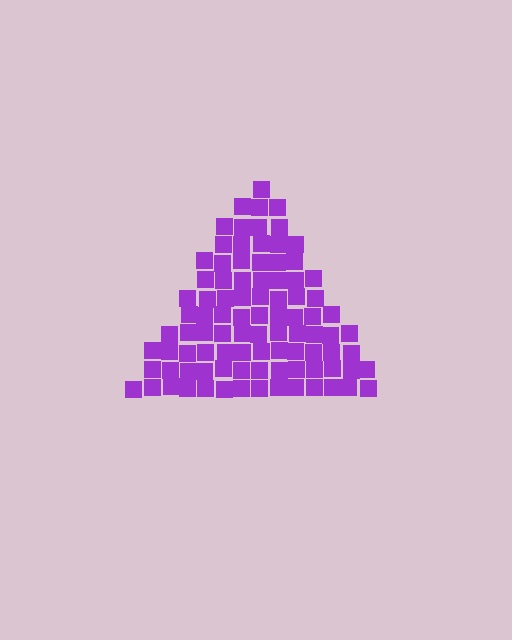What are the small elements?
The small elements are squares.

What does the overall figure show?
The overall figure shows a triangle.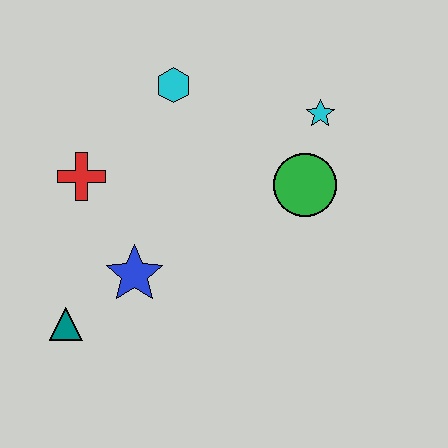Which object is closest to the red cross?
The blue star is closest to the red cross.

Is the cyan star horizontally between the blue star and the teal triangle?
No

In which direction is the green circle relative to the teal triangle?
The green circle is to the right of the teal triangle.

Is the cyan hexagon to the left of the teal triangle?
No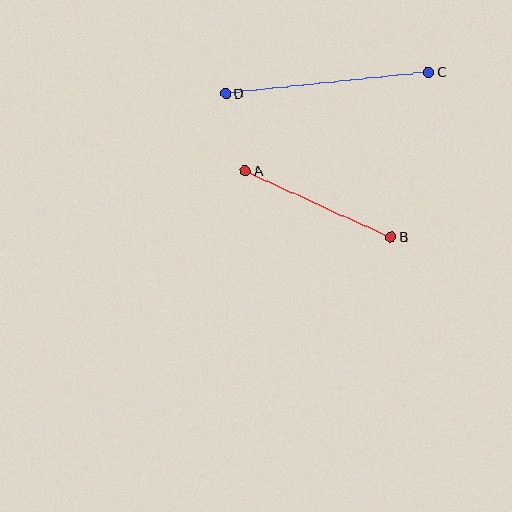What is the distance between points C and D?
The distance is approximately 204 pixels.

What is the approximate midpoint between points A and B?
The midpoint is at approximately (318, 204) pixels.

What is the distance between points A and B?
The distance is approximately 160 pixels.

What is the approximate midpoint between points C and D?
The midpoint is at approximately (327, 83) pixels.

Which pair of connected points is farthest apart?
Points C and D are farthest apart.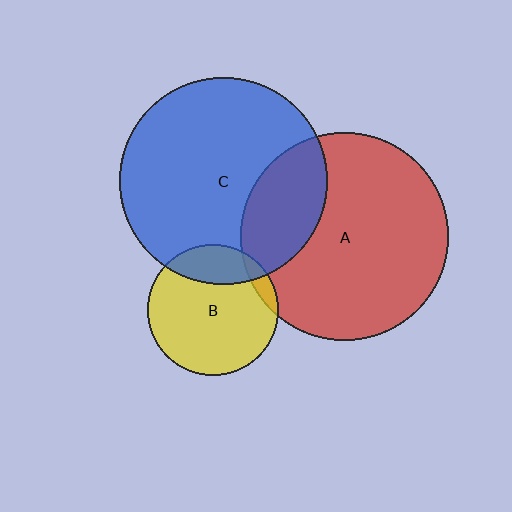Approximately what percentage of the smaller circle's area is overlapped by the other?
Approximately 25%.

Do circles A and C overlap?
Yes.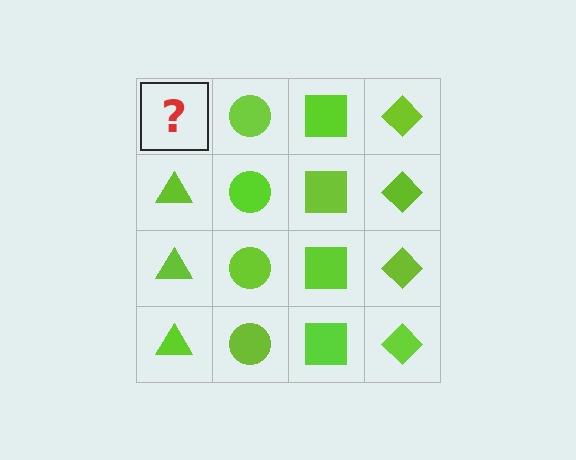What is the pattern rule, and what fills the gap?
The rule is that each column has a consistent shape. The gap should be filled with a lime triangle.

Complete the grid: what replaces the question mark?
The question mark should be replaced with a lime triangle.